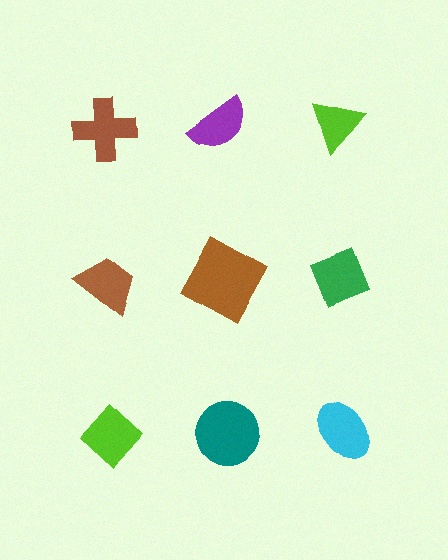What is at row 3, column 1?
A lime diamond.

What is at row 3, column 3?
A cyan ellipse.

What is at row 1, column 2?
A purple semicircle.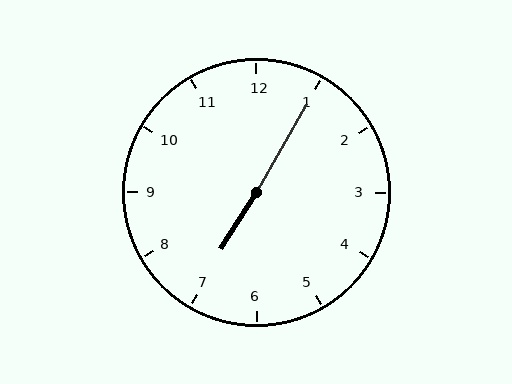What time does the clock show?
7:05.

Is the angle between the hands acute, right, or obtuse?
It is obtuse.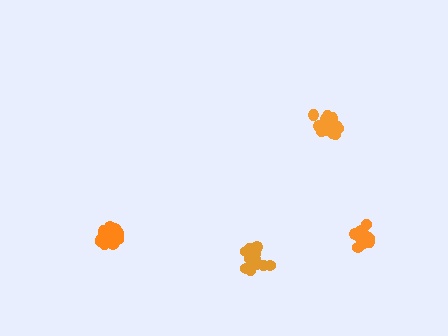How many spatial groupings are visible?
There are 4 spatial groupings.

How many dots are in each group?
Group 1: 17 dots, Group 2: 15 dots, Group 3: 16 dots, Group 4: 20 dots (68 total).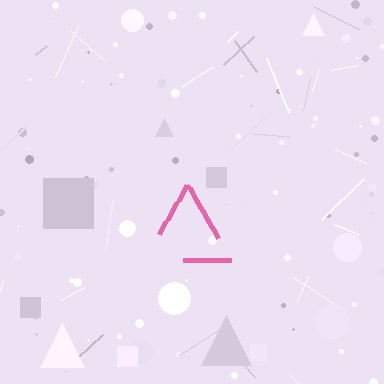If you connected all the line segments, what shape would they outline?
They would outline a triangle.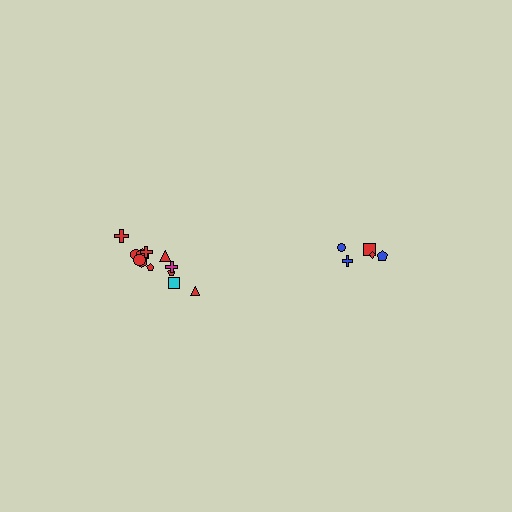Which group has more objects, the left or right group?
The left group.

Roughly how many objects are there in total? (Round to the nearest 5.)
Roughly 15 objects in total.